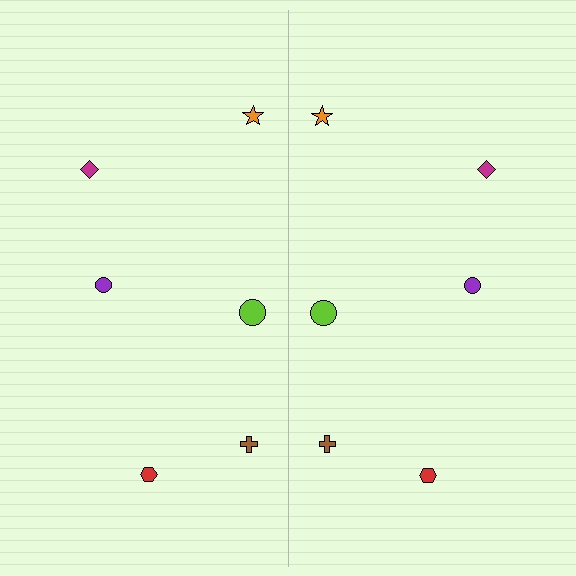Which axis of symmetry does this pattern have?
The pattern has a vertical axis of symmetry running through the center of the image.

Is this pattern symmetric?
Yes, this pattern has bilateral (reflection) symmetry.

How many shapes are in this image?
There are 12 shapes in this image.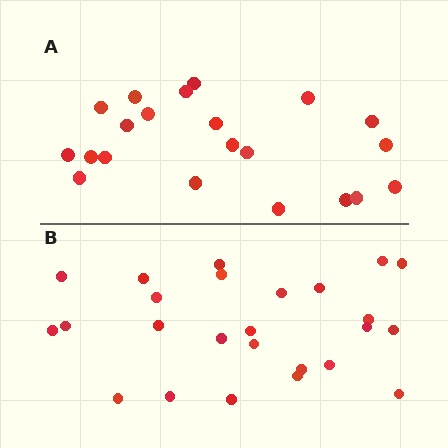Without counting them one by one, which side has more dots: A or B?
Region B (the bottom region) has more dots.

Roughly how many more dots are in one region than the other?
Region B has about 4 more dots than region A.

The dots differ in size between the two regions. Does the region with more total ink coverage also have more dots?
No. Region A has more total ink coverage because its dots are larger, but region B actually contains more individual dots. Total area can be misleading — the number of items is what matters here.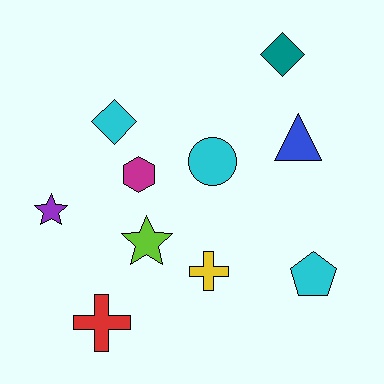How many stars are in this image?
There are 2 stars.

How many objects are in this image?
There are 10 objects.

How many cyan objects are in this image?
There are 3 cyan objects.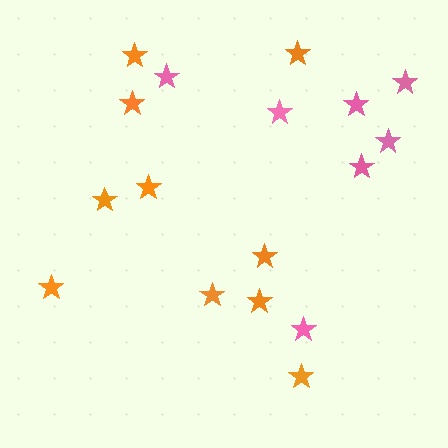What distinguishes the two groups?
There are 2 groups: one group of pink stars (7) and one group of orange stars (10).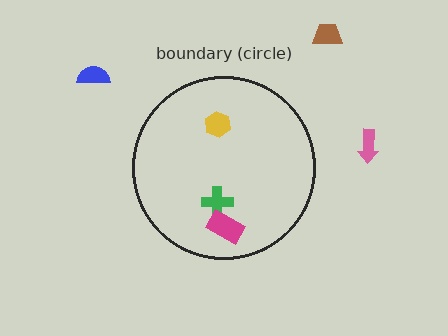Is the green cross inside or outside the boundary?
Inside.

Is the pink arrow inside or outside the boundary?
Outside.